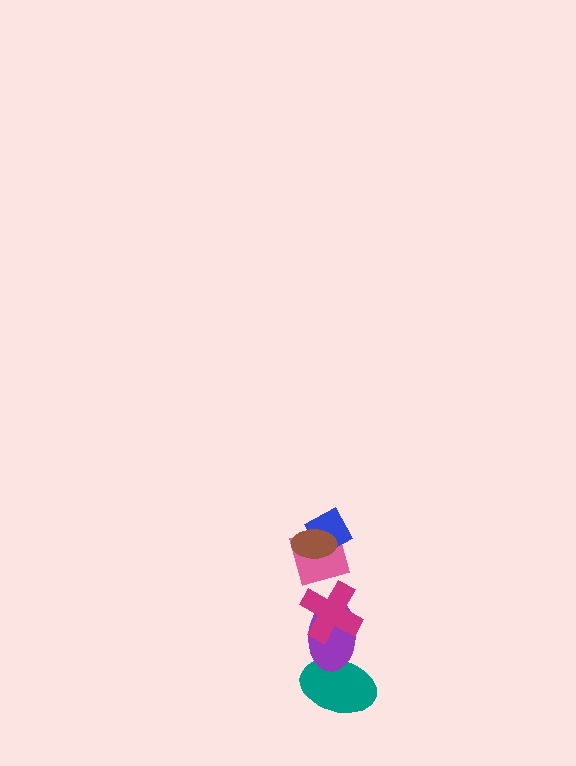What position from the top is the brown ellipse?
The brown ellipse is 1st from the top.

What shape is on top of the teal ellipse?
The purple ellipse is on top of the teal ellipse.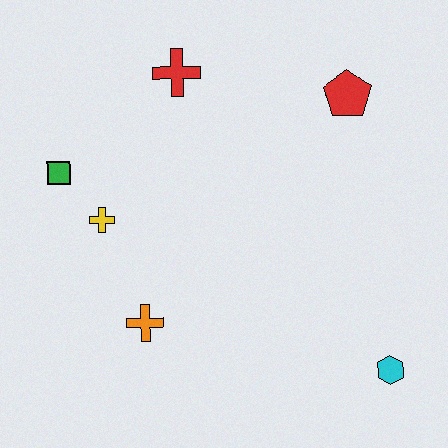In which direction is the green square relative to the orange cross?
The green square is above the orange cross.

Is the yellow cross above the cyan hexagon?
Yes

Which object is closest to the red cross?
The green square is closest to the red cross.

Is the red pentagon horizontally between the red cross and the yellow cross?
No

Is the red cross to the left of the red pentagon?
Yes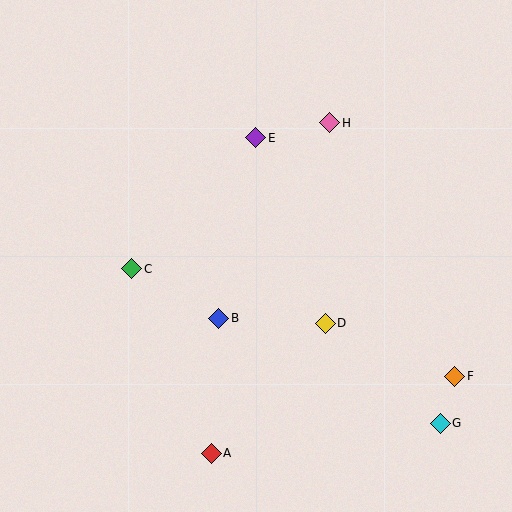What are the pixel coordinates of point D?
Point D is at (325, 323).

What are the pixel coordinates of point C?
Point C is at (132, 269).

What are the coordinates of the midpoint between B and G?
The midpoint between B and G is at (329, 371).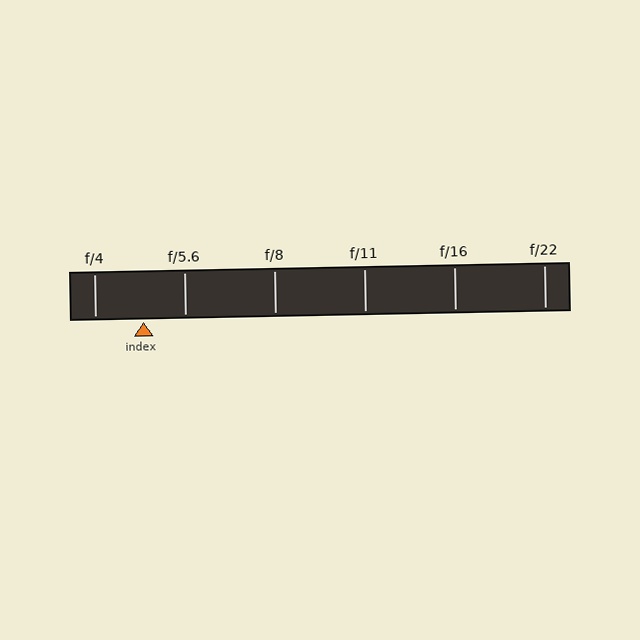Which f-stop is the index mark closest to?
The index mark is closest to f/5.6.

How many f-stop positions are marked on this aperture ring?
There are 6 f-stop positions marked.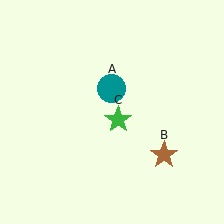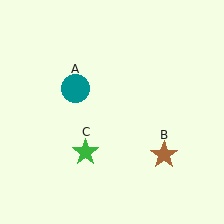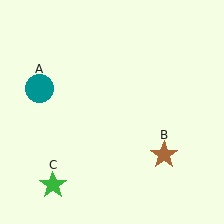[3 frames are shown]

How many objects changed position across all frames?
2 objects changed position: teal circle (object A), green star (object C).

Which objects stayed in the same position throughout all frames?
Brown star (object B) remained stationary.